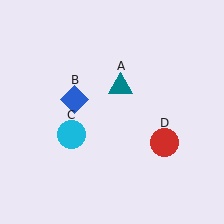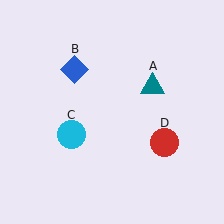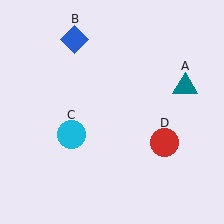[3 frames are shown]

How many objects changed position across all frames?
2 objects changed position: teal triangle (object A), blue diamond (object B).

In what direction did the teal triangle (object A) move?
The teal triangle (object A) moved right.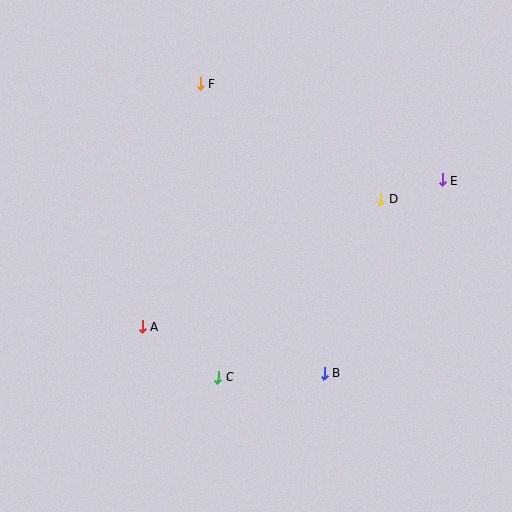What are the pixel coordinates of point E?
Point E is at (442, 180).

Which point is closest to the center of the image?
Point C at (218, 377) is closest to the center.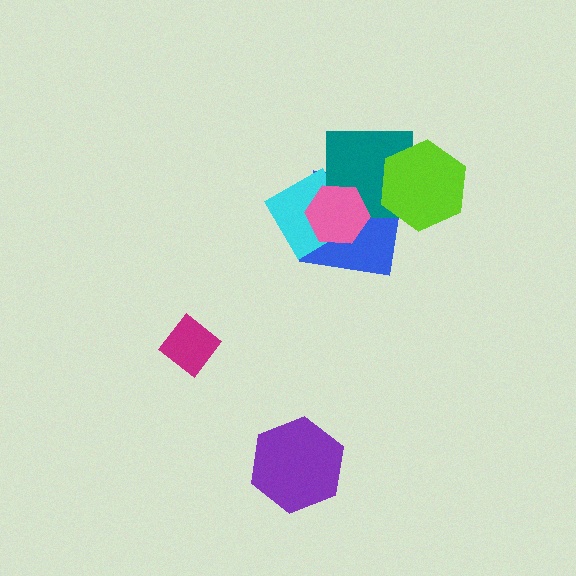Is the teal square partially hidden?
Yes, it is partially covered by another shape.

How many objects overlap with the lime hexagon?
2 objects overlap with the lime hexagon.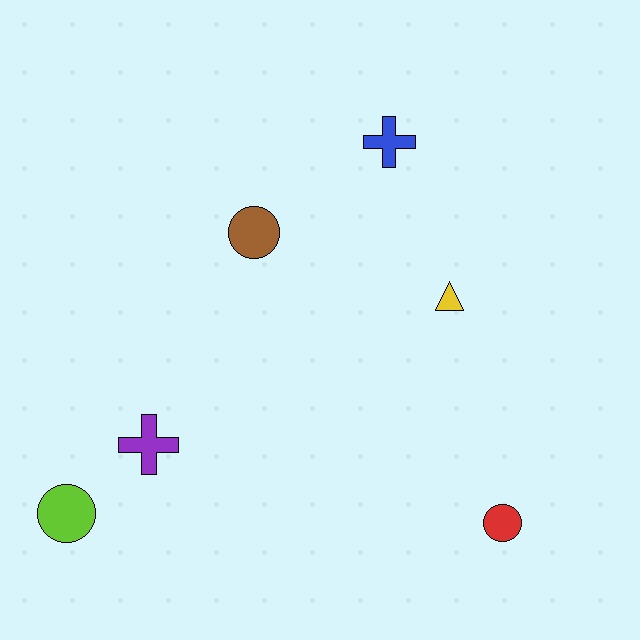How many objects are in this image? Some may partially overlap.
There are 6 objects.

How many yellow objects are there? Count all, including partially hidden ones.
There is 1 yellow object.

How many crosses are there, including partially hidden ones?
There are 2 crosses.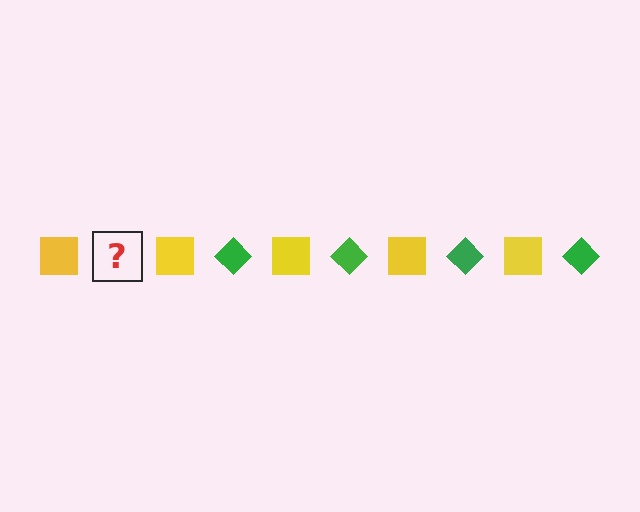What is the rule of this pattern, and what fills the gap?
The rule is that the pattern alternates between yellow square and green diamond. The gap should be filled with a green diamond.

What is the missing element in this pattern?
The missing element is a green diamond.